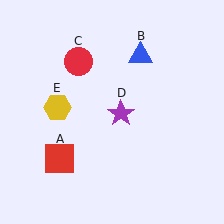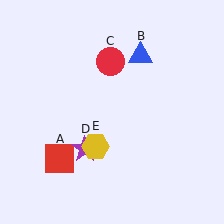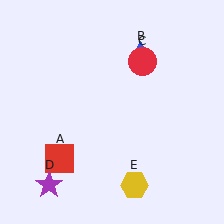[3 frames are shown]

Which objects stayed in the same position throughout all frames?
Red square (object A) and blue triangle (object B) remained stationary.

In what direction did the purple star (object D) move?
The purple star (object D) moved down and to the left.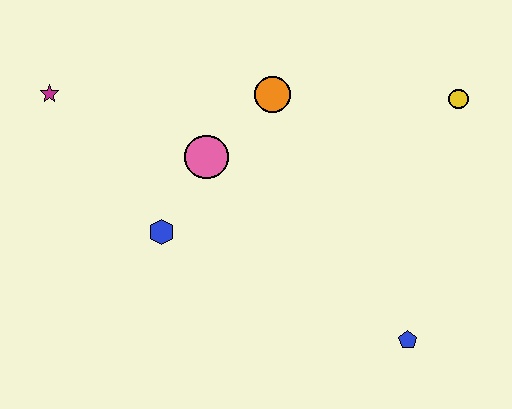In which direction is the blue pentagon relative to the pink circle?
The blue pentagon is to the right of the pink circle.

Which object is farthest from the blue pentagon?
The magenta star is farthest from the blue pentagon.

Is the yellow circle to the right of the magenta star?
Yes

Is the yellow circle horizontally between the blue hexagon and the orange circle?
No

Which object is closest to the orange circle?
The pink circle is closest to the orange circle.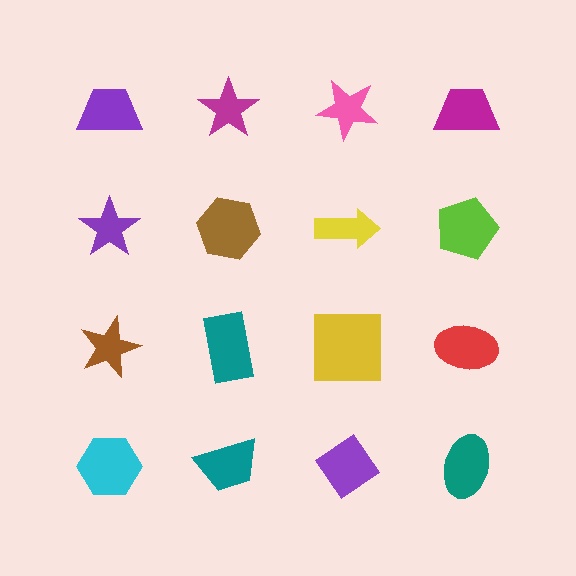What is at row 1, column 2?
A magenta star.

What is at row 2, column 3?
A yellow arrow.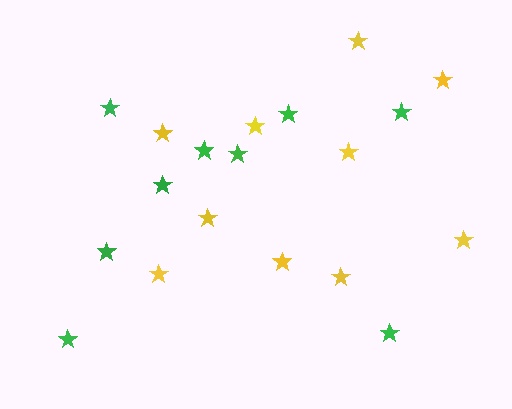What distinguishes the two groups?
There are 2 groups: one group of yellow stars (10) and one group of green stars (9).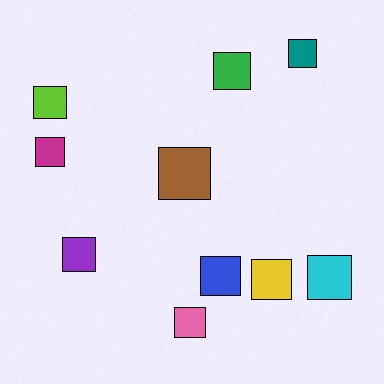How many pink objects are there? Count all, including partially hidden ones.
There is 1 pink object.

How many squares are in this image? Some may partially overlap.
There are 10 squares.